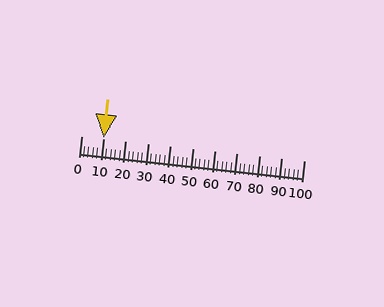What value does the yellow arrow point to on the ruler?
The yellow arrow points to approximately 10.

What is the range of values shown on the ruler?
The ruler shows values from 0 to 100.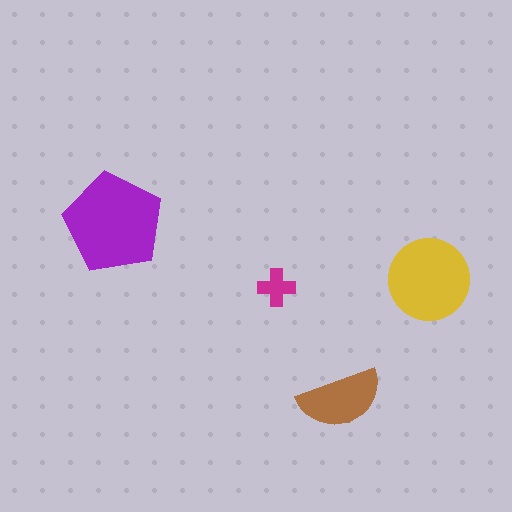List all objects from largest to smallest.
The purple pentagon, the yellow circle, the brown semicircle, the magenta cross.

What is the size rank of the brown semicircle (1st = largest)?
3rd.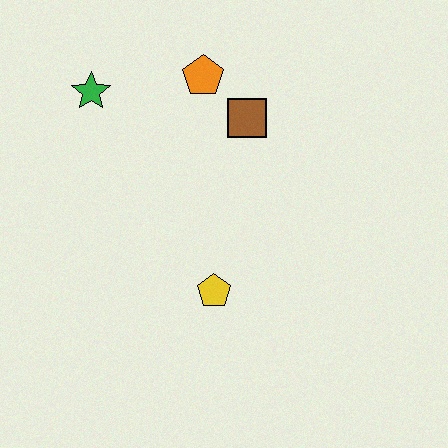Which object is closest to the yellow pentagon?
The brown square is closest to the yellow pentagon.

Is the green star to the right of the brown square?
No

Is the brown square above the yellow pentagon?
Yes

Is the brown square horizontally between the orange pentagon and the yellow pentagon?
No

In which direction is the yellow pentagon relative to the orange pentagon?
The yellow pentagon is below the orange pentagon.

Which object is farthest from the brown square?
The yellow pentagon is farthest from the brown square.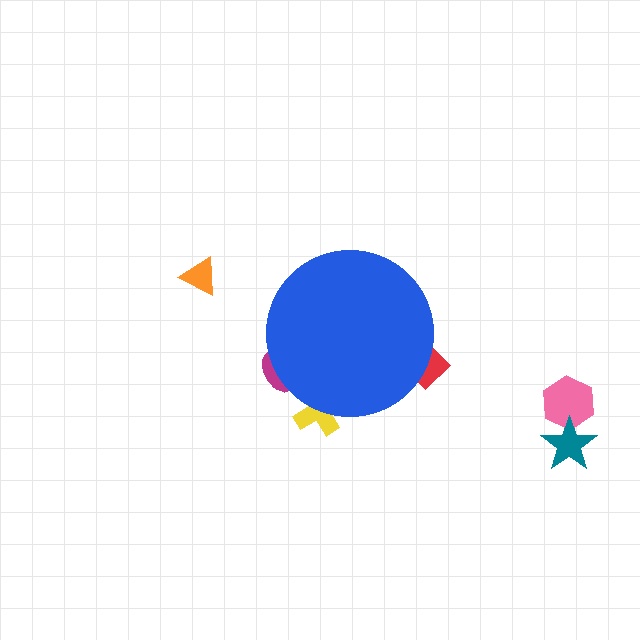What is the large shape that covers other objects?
A blue circle.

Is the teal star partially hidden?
No, the teal star is fully visible.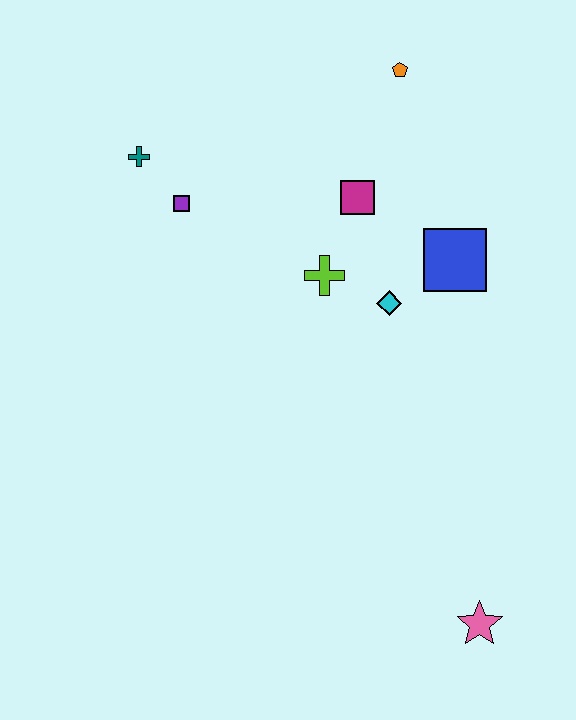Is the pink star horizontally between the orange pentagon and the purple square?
No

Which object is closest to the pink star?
The cyan diamond is closest to the pink star.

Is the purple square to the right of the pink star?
No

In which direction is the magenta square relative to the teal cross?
The magenta square is to the right of the teal cross.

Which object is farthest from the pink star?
The teal cross is farthest from the pink star.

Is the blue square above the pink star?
Yes